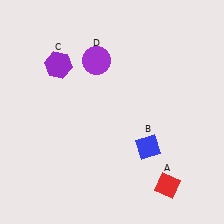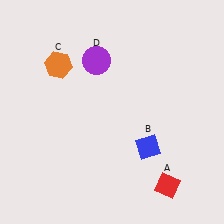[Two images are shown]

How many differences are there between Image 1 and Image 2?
There is 1 difference between the two images.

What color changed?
The hexagon (C) changed from purple in Image 1 to orange in Image 2.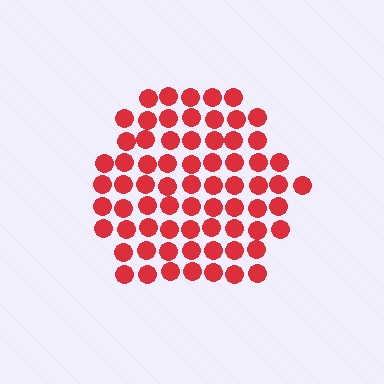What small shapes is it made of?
It is made of small circles.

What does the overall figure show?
The overall figure shows a hexagon.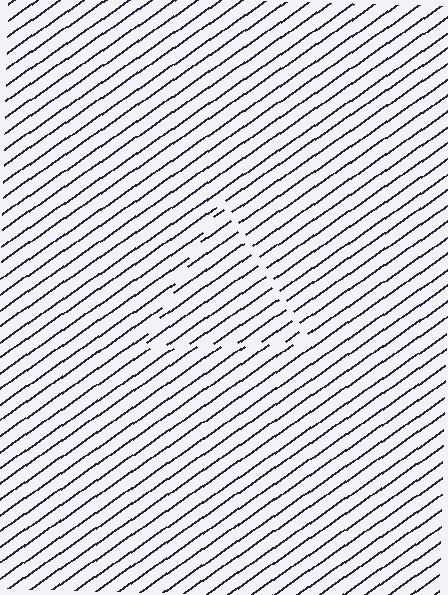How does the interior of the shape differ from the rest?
The interior of the shape contains the same grating, shifted by half a period — the contour is defined by the phase discontinuity where line-ends from the inner and outer gratings abut.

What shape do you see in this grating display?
An illusory triangle. The interior of the shape contains the same grating, shifted by half a period — the contour is defined by the phase discontinuity where line-ends from the inner and outer gratings abut.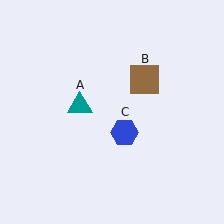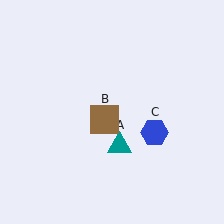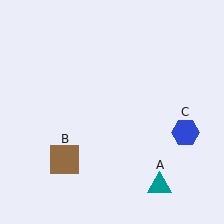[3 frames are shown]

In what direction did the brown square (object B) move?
The brown square (object B) moved down and to the left.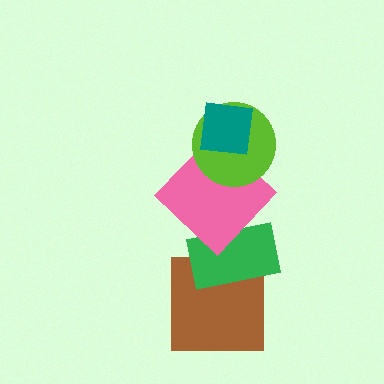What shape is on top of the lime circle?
The teal square is on top of the lime circle.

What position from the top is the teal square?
The teal square is 1st from the top.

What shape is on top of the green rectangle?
The pink diamond is on top of the green rectangle.